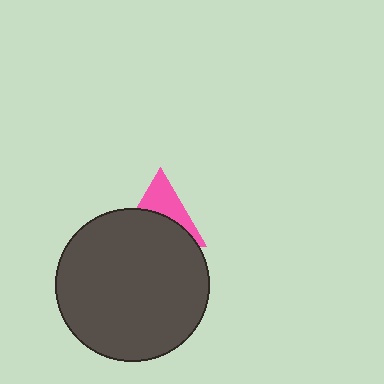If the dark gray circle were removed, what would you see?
You would see the complete pink triangle.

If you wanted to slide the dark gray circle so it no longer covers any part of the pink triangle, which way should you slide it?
Slide it down — that is the most direct way to separate the two shapes.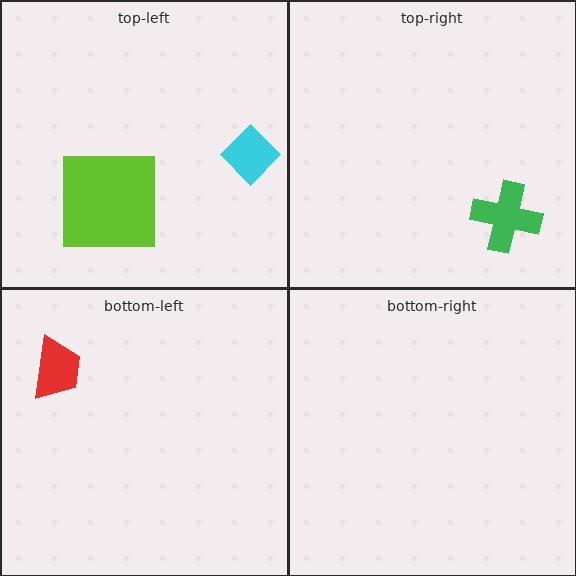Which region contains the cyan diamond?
The top-left region.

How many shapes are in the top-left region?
2.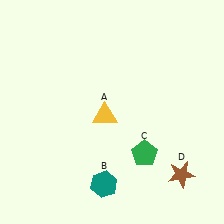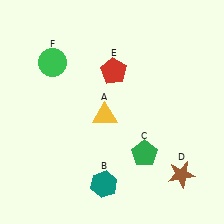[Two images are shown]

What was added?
A red pentagon (E), a green circle (F) were added in Image 2.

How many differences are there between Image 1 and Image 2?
There are 2 differences between the two images.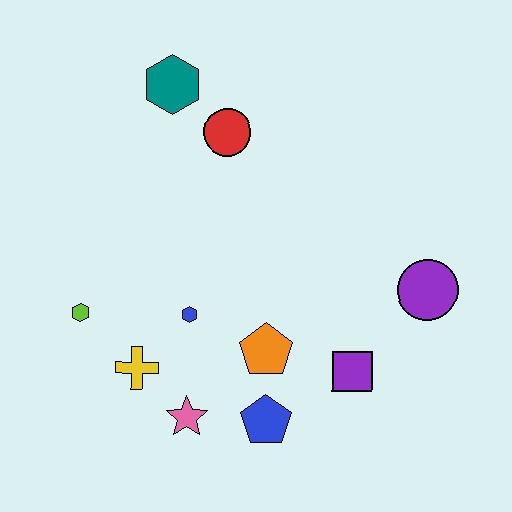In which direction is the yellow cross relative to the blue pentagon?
The yellow cross is to the left of the blue pentagon.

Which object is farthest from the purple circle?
The lime hexagon is farthest from the purple circle.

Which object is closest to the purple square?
The orange pentagon is closest to the purple square.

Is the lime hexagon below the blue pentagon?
No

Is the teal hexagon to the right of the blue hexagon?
No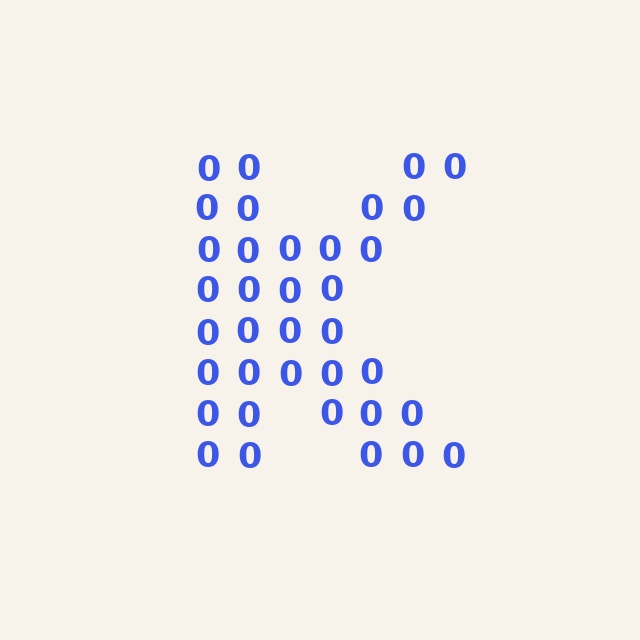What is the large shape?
The large shape is the letter K.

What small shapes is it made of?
It is made of small digit 0's.